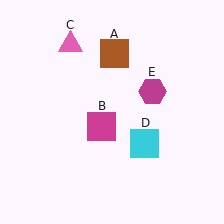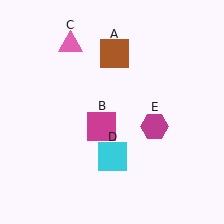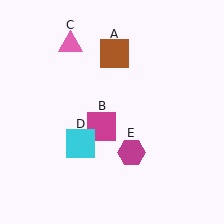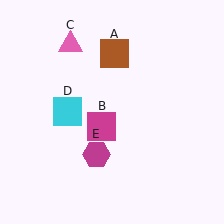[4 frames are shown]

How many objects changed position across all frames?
2 objects changed position: cyan square (object D), magenta hexagon (object E).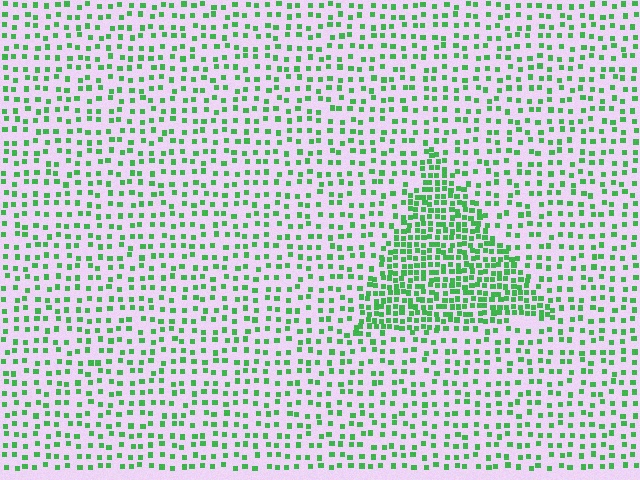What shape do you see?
I see a triangle.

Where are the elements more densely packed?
The elements are more densely packed inside the triangle boundary.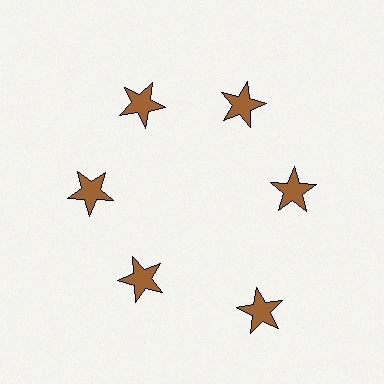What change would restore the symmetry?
The symmetry would be restored by moving it inward, back onto the ring so that all 6 stars sit at equal angles and equal distance from the center.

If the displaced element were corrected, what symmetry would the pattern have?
It would have 6-fold rotational symmetry — the pattern would map onto itself every 60 degrees.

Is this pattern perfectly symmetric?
No. The 6 brown stars are arranged in a ring, but one element near the 5 o'clock position is pushed outward from the center, breaking the 6-fold rotational symmetry.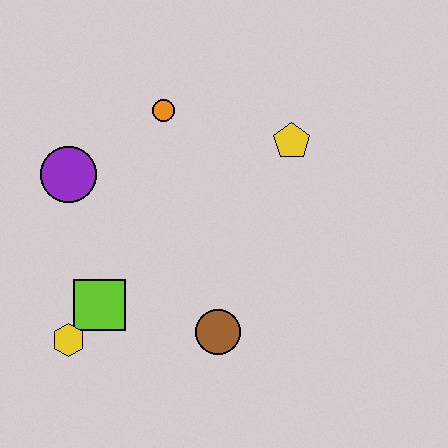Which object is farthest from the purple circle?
The yellow pentagon is farthest from the purple circle.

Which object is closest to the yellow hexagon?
The lime square is closest to the yellow hexagon.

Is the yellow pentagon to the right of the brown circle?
Yes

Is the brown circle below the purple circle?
Yes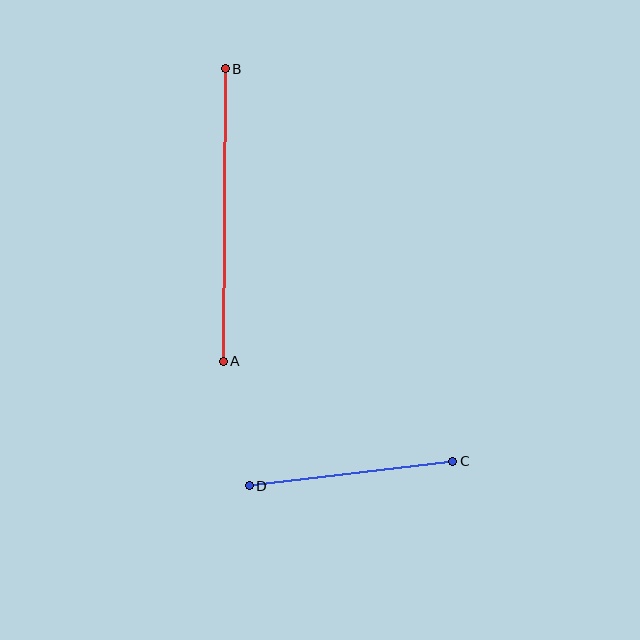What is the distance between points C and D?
The distance is approximately 205 pixels.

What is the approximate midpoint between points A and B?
The midpoint is at approximately (224, 215) pixels.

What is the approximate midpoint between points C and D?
The midpoint is at approximately (351, 473) pixels.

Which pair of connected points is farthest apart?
Points A and B are farthest apart.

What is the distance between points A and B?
The distance is approximately 293 pixels.